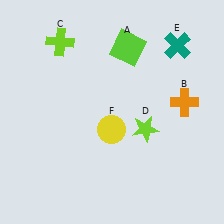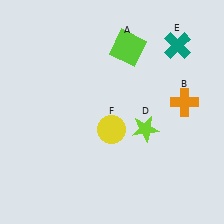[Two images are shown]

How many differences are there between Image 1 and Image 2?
There is 1 difference between the two images.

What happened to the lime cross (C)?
The lime cross (C) was removed in Image 2. It was in the top-left area of Image 1.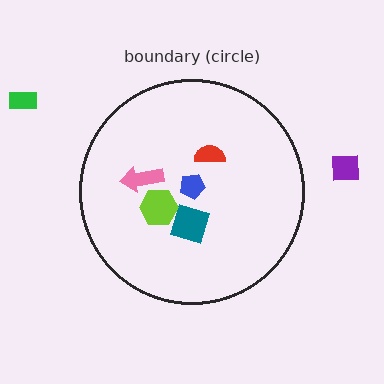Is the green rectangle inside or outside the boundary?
Outside.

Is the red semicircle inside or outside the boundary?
Inside.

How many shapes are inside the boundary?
5 inside, 2 outside.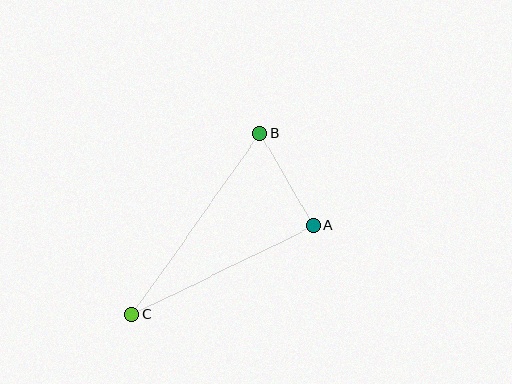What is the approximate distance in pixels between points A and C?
The distance between A and C is approximately 202 pixels.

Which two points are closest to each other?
Points A and B are closest to each other.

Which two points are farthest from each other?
Points B and C are farthest from each other.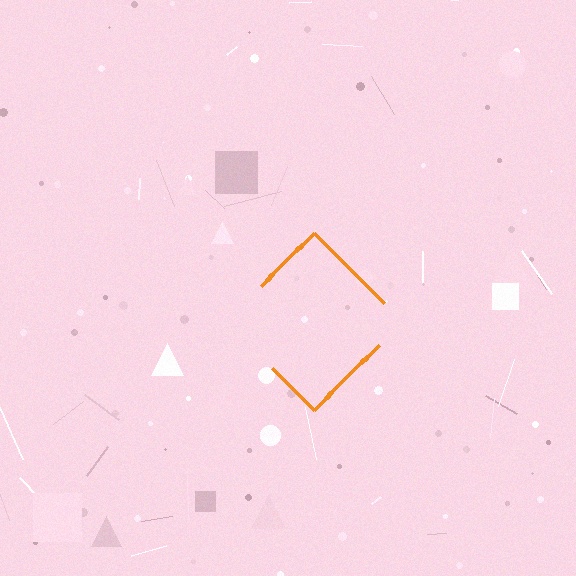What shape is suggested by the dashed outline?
The dashed outline suggests a diamond.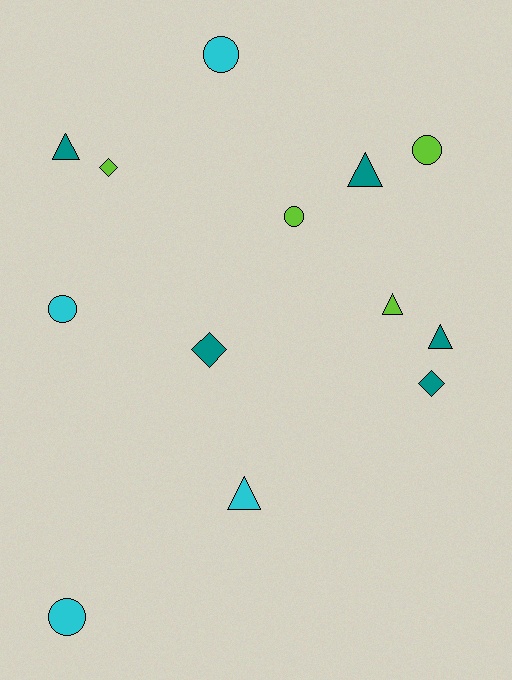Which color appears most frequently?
Teal, with 5 objects.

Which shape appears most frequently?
Triangle, with 5 objects.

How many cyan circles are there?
There are 3 cyan circles.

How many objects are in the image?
There are 13 objects.